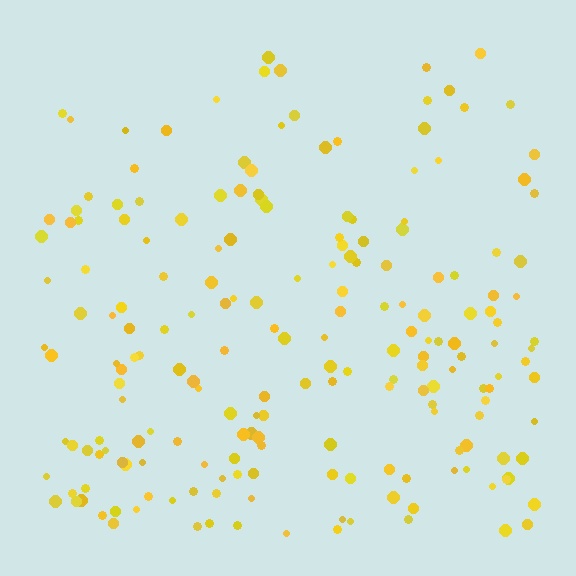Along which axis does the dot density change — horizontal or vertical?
Vertical.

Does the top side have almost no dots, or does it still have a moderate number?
Still a moderate number, just noticeably fewer than the bottom.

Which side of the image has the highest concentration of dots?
The bottom.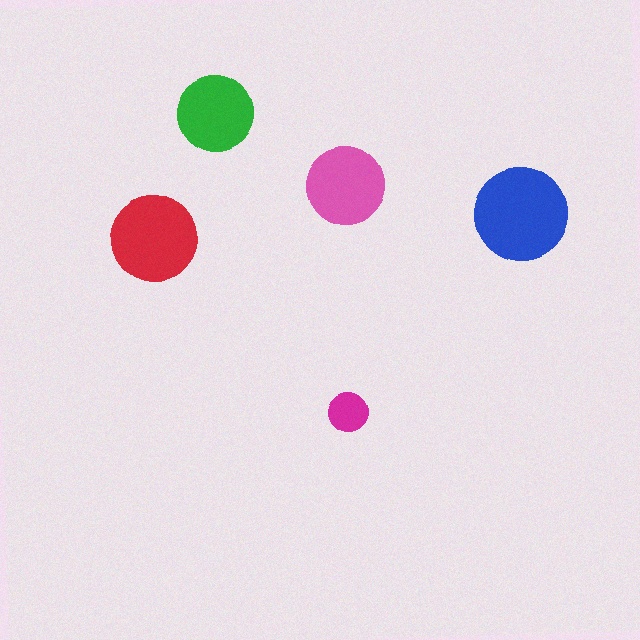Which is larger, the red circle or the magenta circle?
The red one.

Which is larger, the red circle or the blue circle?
The blue one.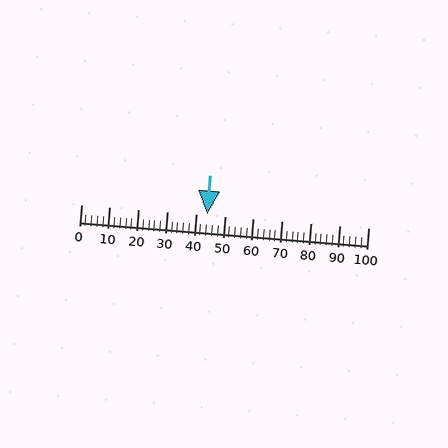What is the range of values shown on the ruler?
The ruler shows values from 0 to 100.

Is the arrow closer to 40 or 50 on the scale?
The arrow is closer to 40.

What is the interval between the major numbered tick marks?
The major tick marks are spaced 10 units apart.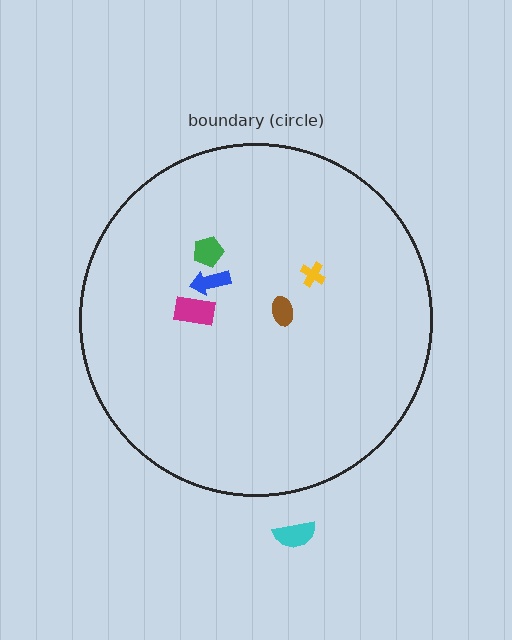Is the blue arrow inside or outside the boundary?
Inside.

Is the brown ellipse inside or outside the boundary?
Inside.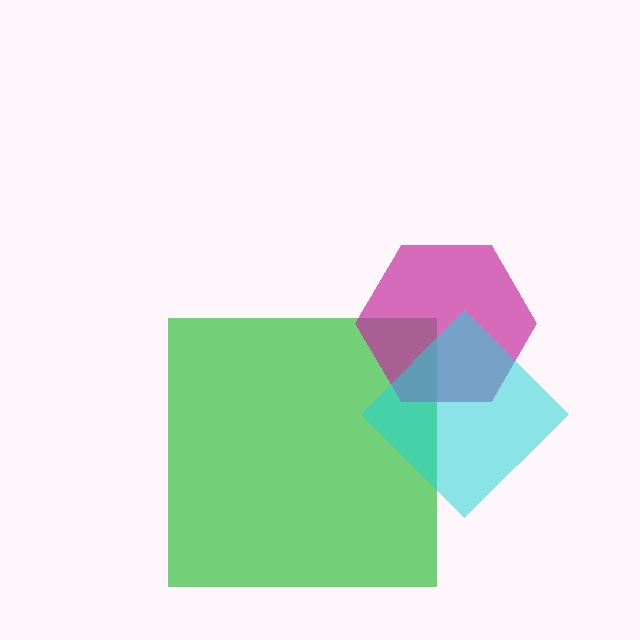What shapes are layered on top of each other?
The layered shapes are: a green square, a magenta hexagon, a cyan diamond.